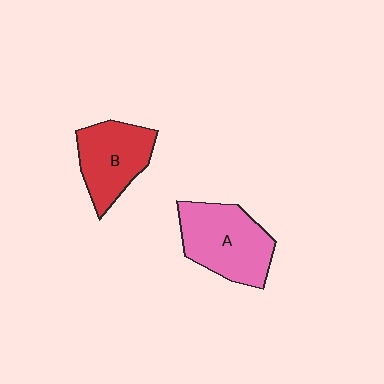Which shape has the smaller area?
Shape B (red).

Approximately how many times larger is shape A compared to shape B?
Approximately 1.2 times.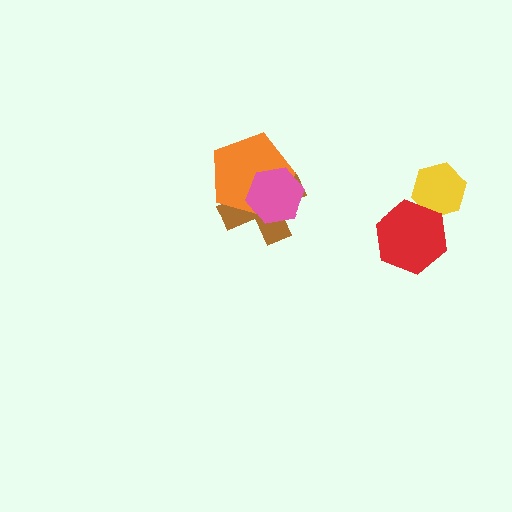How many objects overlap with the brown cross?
2 objects overlap with the brown cross.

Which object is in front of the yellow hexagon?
The red hexagon is in front of the yellow hexagon.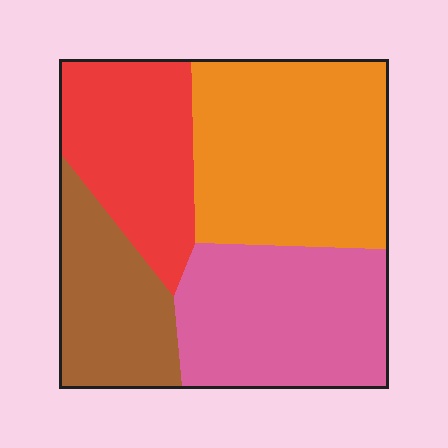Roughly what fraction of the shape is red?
Red takes up about one fifth (1/5) of the shape.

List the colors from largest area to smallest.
From largest to smallest: orange, pink, red, brown.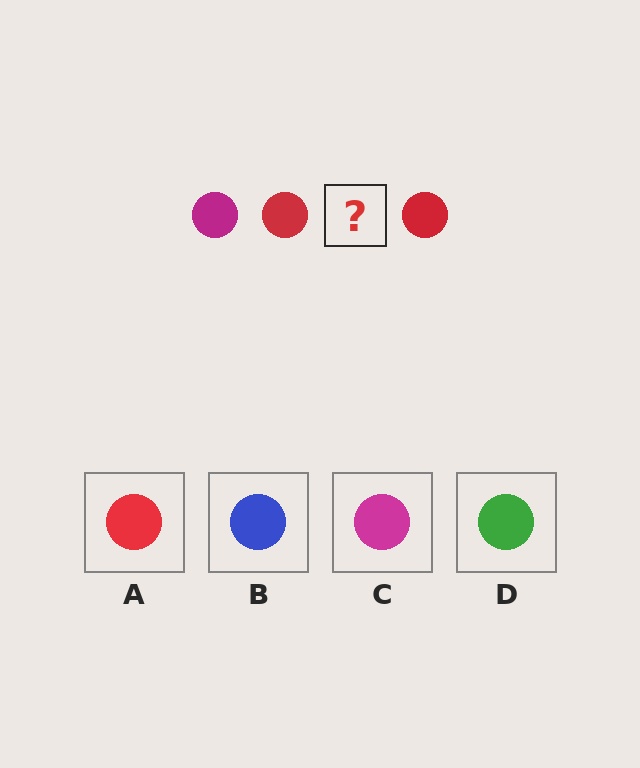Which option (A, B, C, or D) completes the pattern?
C.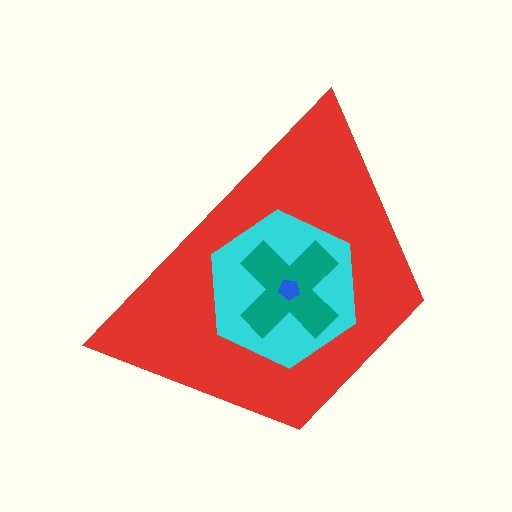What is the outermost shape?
The red trapezoid.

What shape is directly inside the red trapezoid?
The cyan hexagon.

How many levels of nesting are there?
4.